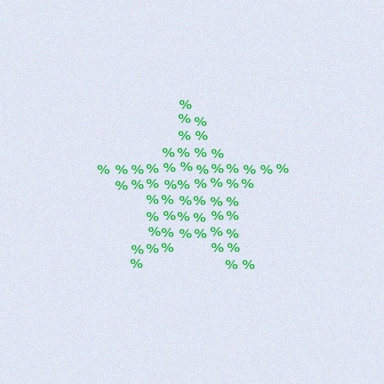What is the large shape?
The large shape is a star.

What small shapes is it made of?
It is made of small percent signs.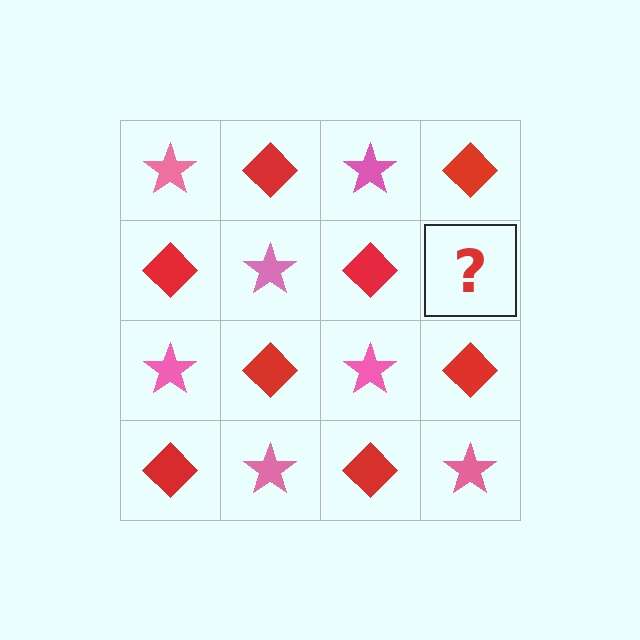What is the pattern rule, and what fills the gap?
The rule is that it alternates pink star and red diamond in a checkerboard pattern. The gap should be filled with a pink star.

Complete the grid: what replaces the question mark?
The question mark should be replaced with a pink star.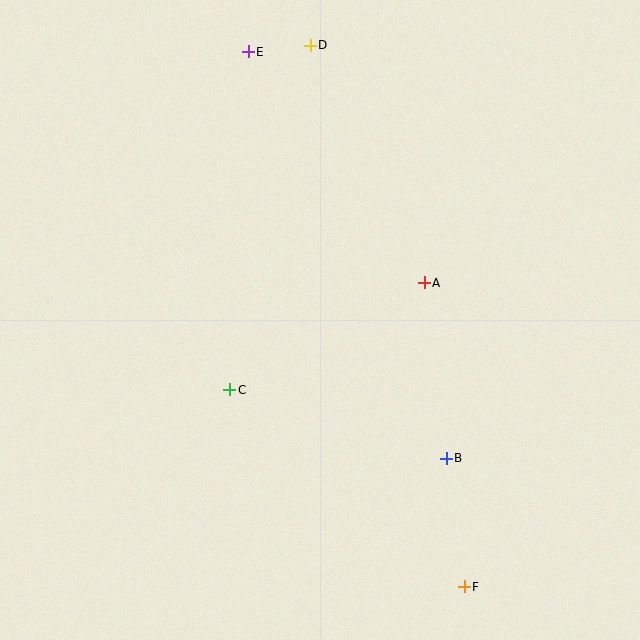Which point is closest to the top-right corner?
Point D is closest to the top-right corner.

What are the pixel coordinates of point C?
Point C is at (230, 390).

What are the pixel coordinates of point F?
Point F is at (464, 587).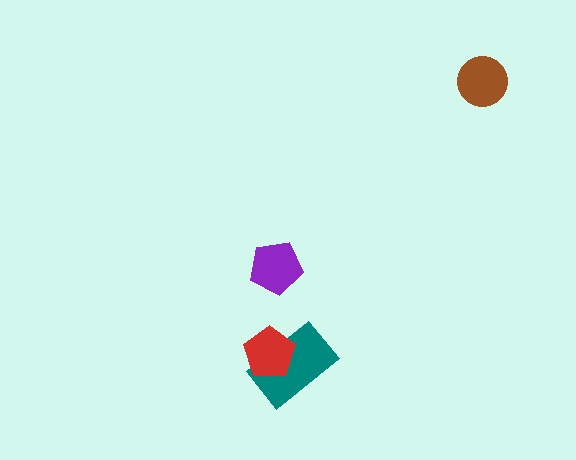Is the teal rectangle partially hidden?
Yes, it is partially covered by another shape.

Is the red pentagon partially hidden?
No, no other shape covers it.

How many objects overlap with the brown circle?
0 objects overlap with the brown circle.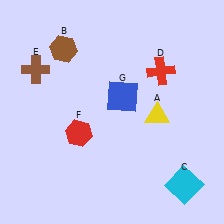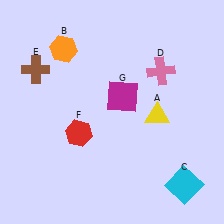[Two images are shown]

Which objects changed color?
B changed from brown to orange. D changed from red to pink. G changed from blue to magenta.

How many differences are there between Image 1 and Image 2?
There are 3 differences between the two images.